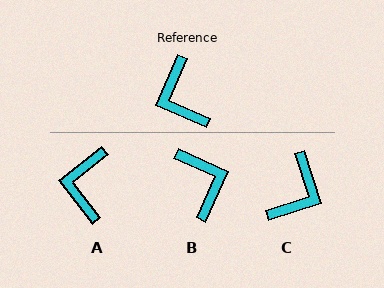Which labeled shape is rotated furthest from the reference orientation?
B, about 179 degrees away.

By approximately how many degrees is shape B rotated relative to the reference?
Approximately 179 degrees counter-clockwise.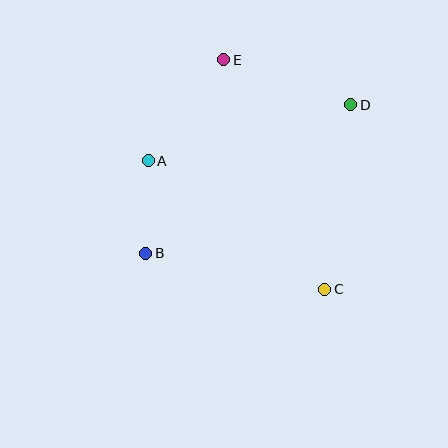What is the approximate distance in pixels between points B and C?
The distance between B and C is approximately 182 pixels.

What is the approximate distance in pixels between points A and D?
The distance between A and D is approximately 210 pixels.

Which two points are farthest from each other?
Points B and D are farthest from each other.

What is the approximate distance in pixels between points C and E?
The distance between C and E is approximately 251 pixels.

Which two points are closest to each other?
Points A and B are closest to each other.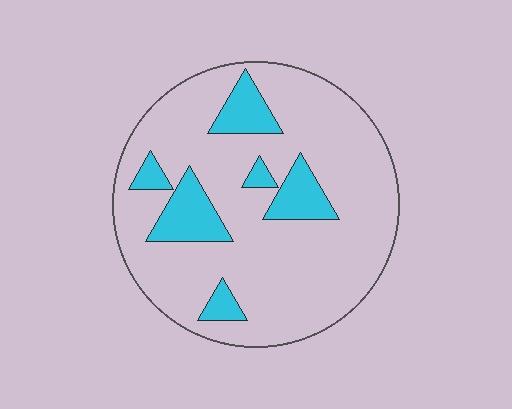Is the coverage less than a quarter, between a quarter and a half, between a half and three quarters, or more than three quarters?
Less than a quarter.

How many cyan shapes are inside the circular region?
6.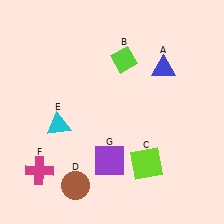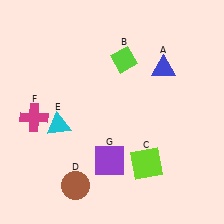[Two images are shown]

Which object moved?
The magenta cross (F) moved up.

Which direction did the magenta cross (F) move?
The magenta cross (F) moved up.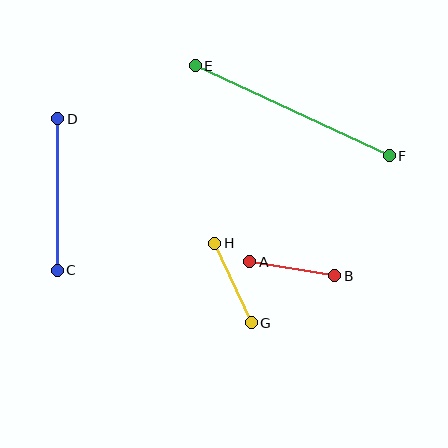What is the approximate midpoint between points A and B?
The midpoint is at approximately (292, 269) pixels.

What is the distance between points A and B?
The distance is approximately 86 pixels.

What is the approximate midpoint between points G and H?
The midpoint is at approximately (233, 283) pixels.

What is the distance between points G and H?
The distance is approximately 88 pixels.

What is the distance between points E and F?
The distance is approximately 214 pixels.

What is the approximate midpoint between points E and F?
The midpoint is at approximately (292, 111) pixels.